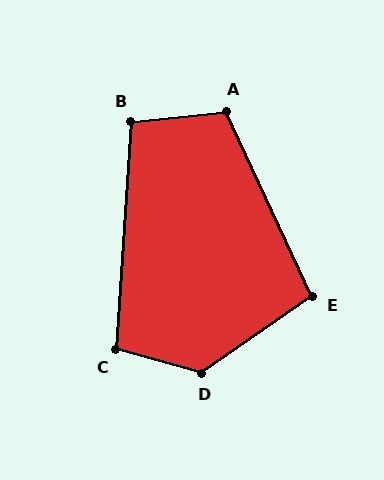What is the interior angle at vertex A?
Approximately 109 degrees (obtuse).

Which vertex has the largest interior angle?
D, at approximately 130 degrees.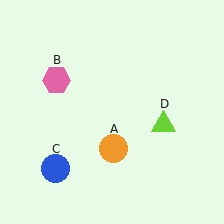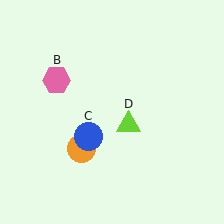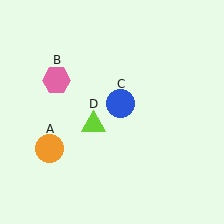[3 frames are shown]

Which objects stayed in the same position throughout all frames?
Pink hexagon (object B) remained stationary.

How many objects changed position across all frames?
3 objects changed position: orange circle (object A), blue circle (object C), lime triangle (object D).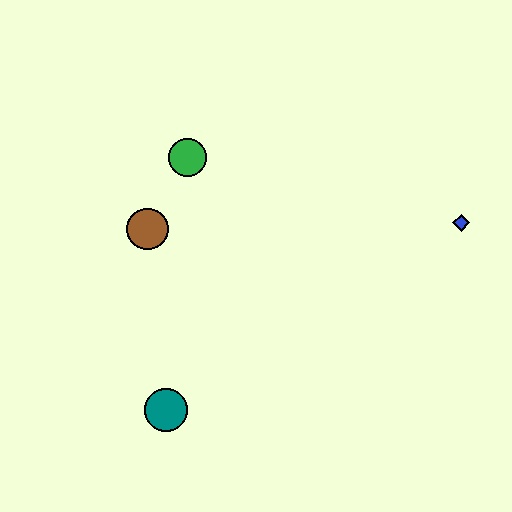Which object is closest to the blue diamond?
The green circle is closest to the blue diamond.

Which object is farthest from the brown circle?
The blue diamond is farthest from the brown circle.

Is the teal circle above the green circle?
No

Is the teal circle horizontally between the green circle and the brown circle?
Yes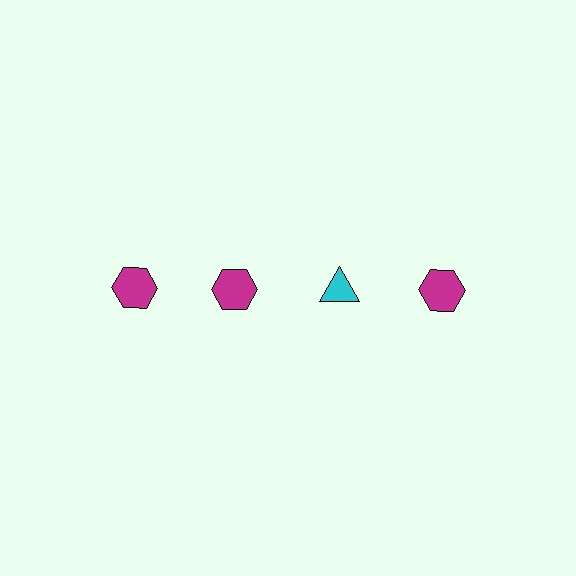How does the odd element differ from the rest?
It differs in both color (cyan instead of magenta) and shape (triangle instead of hexagon).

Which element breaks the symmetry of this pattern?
The cyan triangle in the top row, center column breaks the symmetry. All other shapes are magenta hexagons.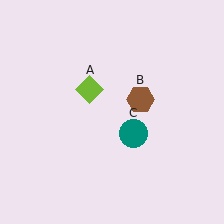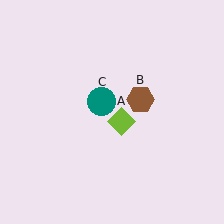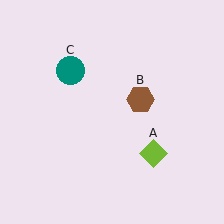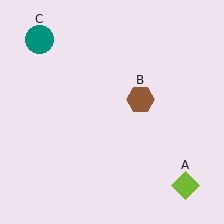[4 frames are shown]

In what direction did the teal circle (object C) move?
The teal circle (object C) moved up and to the left.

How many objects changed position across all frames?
2 objects changed position: lime diamond (object A), teal circle (object C).